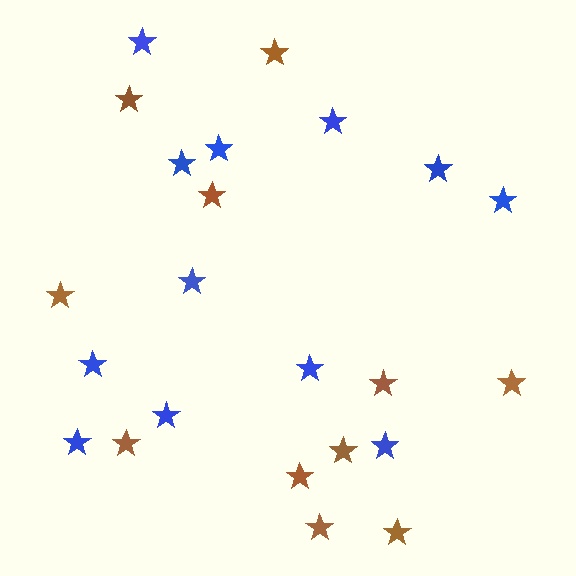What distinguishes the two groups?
There are 2 groups: one group of brown stars (11) and one group of blue stars (12).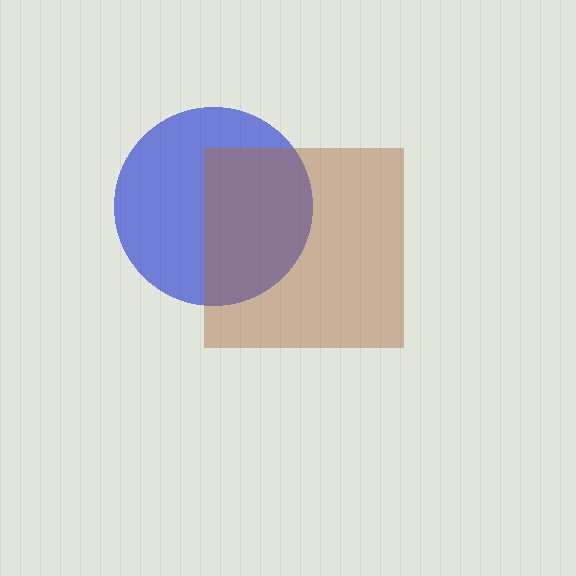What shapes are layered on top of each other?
The layered shapes are: a blue circle, a brown square.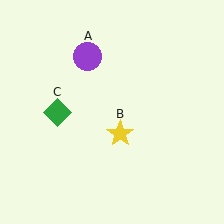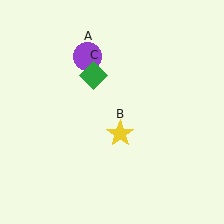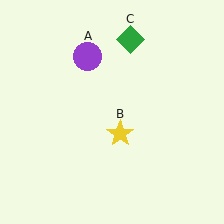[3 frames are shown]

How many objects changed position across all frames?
1 object changed position: green diamond (object C).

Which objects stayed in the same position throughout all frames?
Purple circle (object A) and yellow star (object B) remained stationary.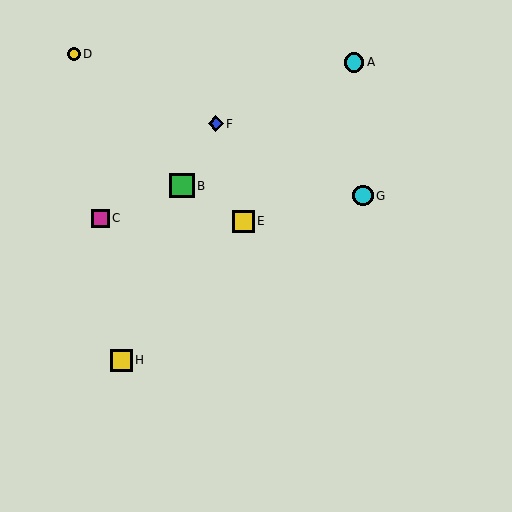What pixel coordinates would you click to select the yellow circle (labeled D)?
Click at (74, 54) to select the yellow circle D.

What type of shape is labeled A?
Shape A is a cyan circle.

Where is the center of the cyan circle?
The center of the cyan circle is at (363, 196).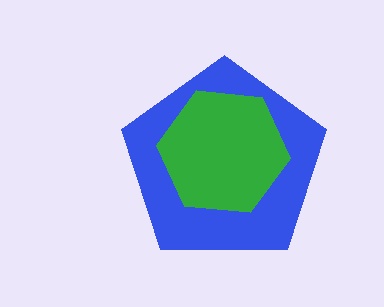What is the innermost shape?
The green hexagon.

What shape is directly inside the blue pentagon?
The green hexagon.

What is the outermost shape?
The blue pentagon.